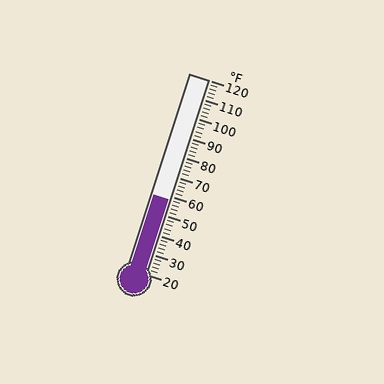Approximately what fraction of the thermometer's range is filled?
The thermometer is filled to approximately 40% of its range.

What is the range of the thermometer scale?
The thermometer scale ranges from 20°F to 120°F.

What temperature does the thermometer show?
The thermometer shows approximately 58°F.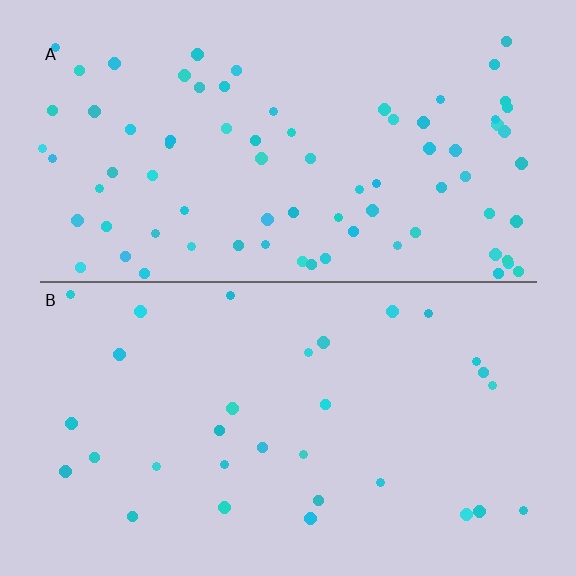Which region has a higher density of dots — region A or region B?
A (the top).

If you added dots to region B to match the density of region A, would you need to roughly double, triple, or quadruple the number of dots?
Approximately triple.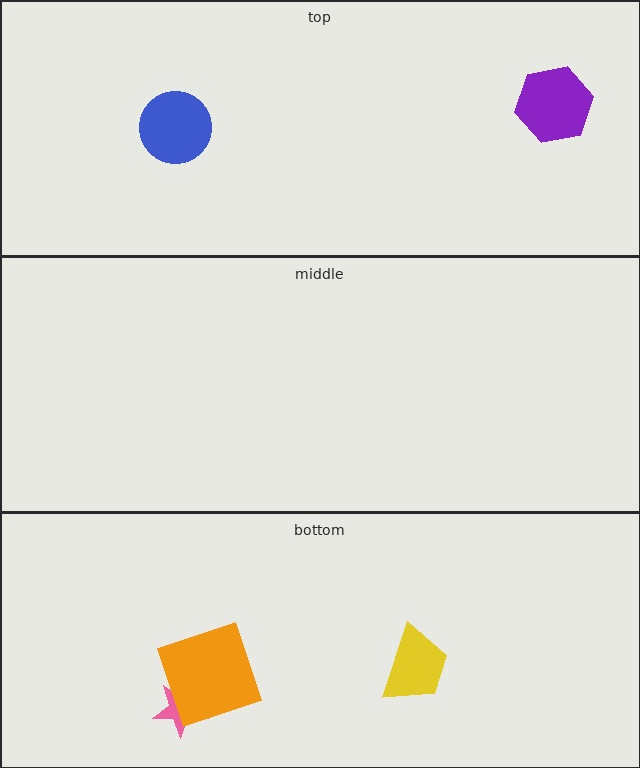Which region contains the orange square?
The bottom region.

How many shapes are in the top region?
2.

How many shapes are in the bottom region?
3.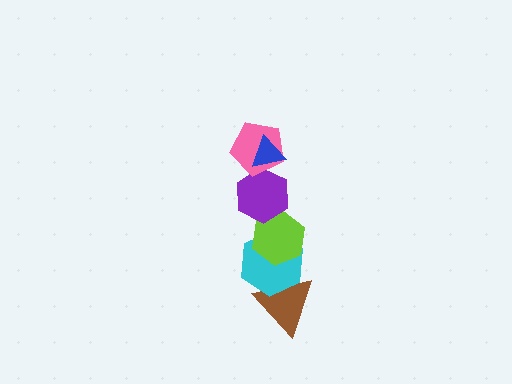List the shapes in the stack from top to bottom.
From top to bottom: the blue triangle, the pink pentagon, the purple hexagon, the lime hexagon, the cyan hexagon, the brown triangle.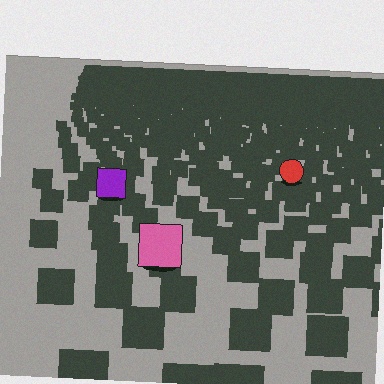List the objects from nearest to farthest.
From nearest to farthest: the pink square, the purple square, the red circle.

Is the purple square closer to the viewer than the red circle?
Yes. The purple square is closer — you can tell from the texture gradient: the ground texture is coarser near it.